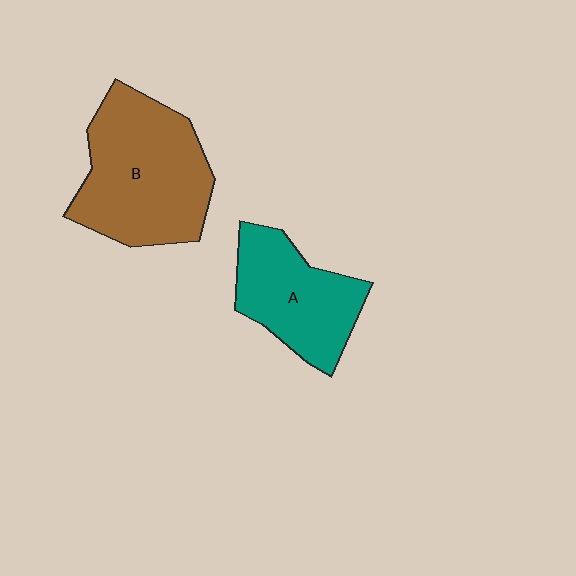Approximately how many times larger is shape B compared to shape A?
Approximately 1.4 times.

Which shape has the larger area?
Shape B (brown).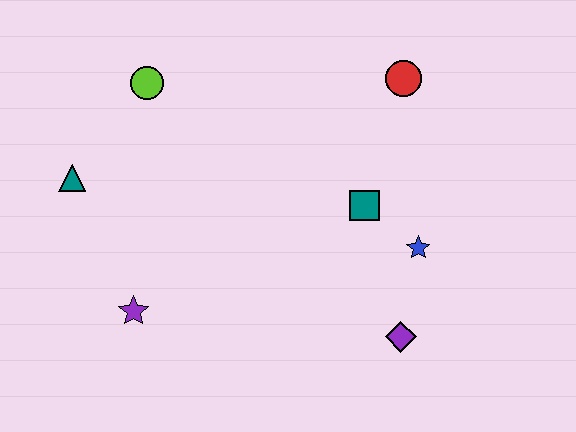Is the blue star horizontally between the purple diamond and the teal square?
No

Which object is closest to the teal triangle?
The lime circle is closest to the teal triangle.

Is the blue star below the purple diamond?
No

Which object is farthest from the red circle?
The purple star is farthest from the red circle.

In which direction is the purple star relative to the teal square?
The purple star is to the left of the teal square.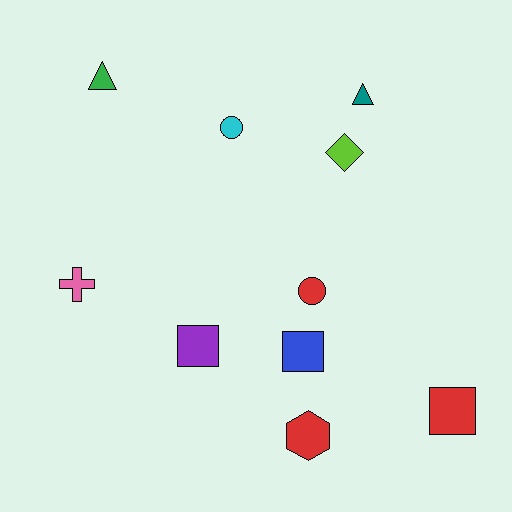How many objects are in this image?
There are 10 objects.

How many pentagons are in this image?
There are no pentagons.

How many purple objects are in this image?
There is 1 purple object.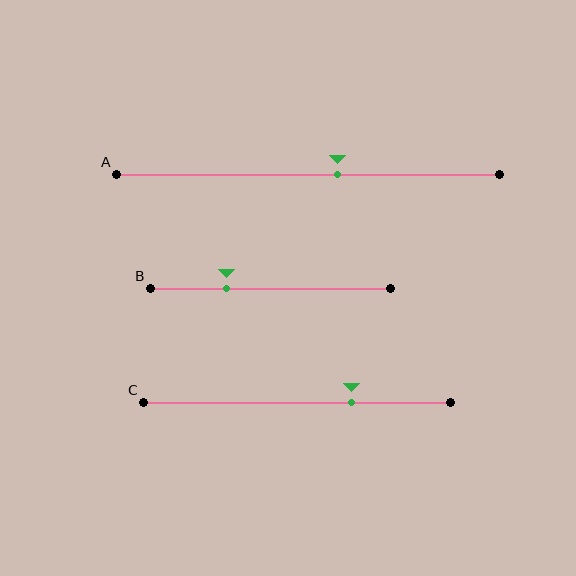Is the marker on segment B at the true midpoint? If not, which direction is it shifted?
No, the marker on segment B is shifted to the left by about 18% of the segment length.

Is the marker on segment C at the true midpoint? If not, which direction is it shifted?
No, the marker on segment C is shifted to the right by about 18% of the segment length.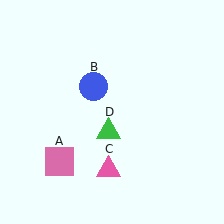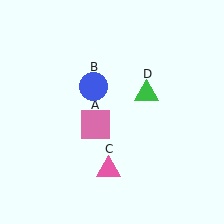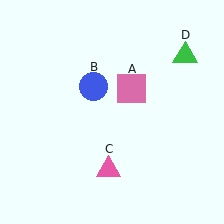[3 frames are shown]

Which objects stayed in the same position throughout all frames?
Blue circle (object B) and pink triangle (object C) remained stationary.